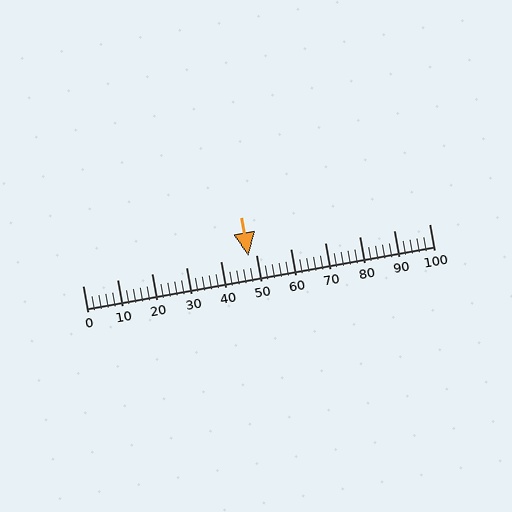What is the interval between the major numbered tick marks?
The major tick marks are spaced 10 units apart.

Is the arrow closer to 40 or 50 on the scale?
The arrow is closer to 50.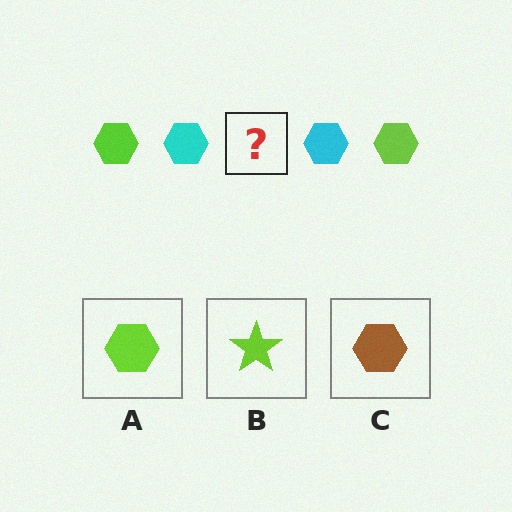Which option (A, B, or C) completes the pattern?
A.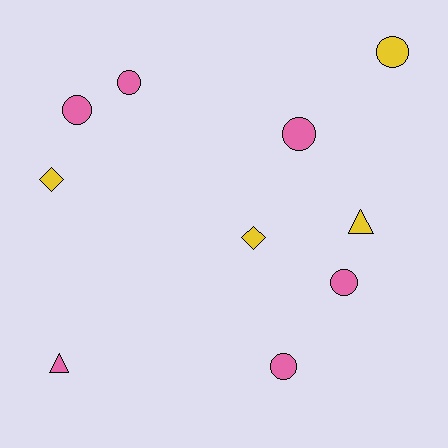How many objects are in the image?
There are 10 objects.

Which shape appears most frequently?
Circle, with 6 objects.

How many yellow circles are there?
There is 1 yellow circle.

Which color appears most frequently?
Pink, with 6 objects.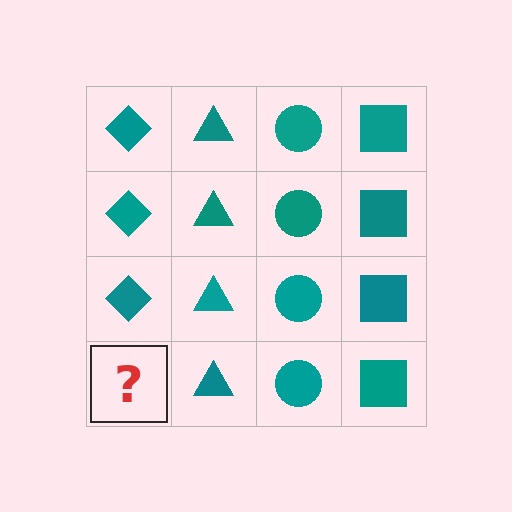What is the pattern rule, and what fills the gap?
The rule is that each column has a consistent shape. The gap should be filled with a teal diamond.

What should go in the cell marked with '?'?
The missing cell should contain a teal diamond.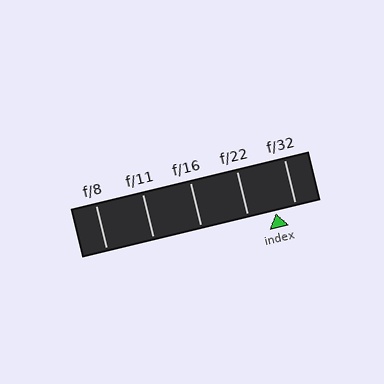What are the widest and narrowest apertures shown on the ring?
The widest aperture shown is f/8 and the narrowest is f/32.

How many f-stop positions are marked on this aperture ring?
There are 5 f-stop positions marked.